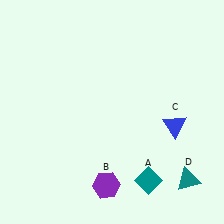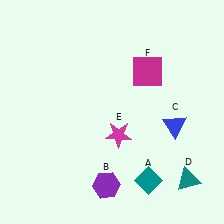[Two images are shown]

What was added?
A magenta star (E), a magenta square (F) were added in Image 2.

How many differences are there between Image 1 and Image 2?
There are 2 differences between the two images.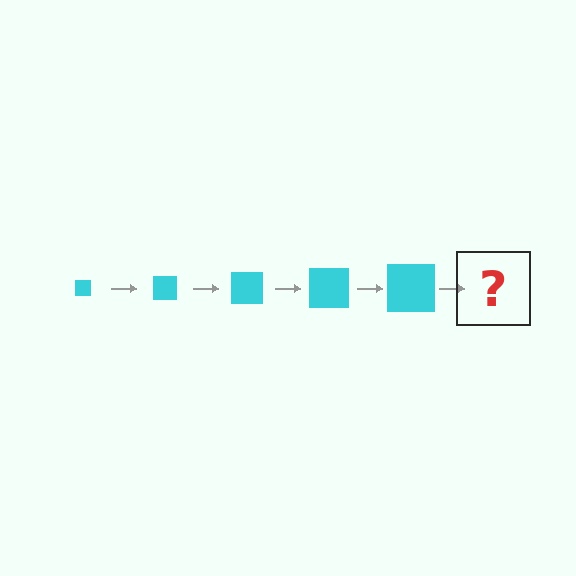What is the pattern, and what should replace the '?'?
The pattern is that the square gets progressively larger each step. The '?' should be a cyan square, larger than the previous one.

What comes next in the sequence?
The next element should be a cyan square, larger than the previous one.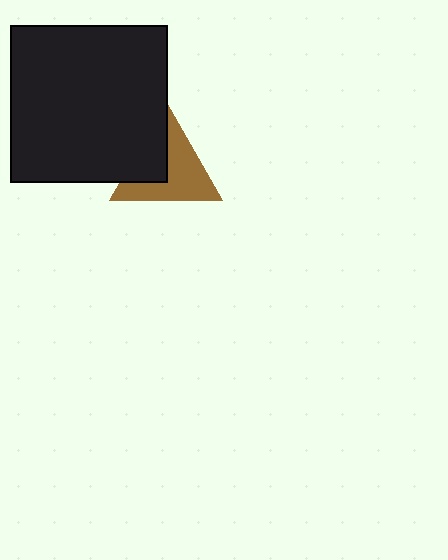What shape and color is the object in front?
The object in front is a black rectangle.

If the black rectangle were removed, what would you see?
You would see the complete brown triangle.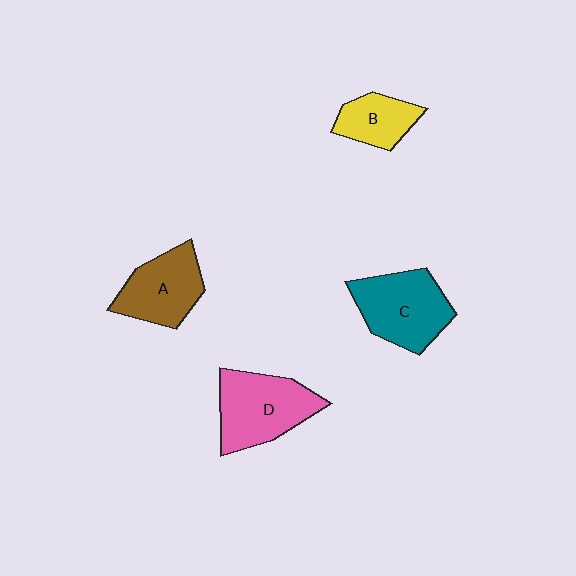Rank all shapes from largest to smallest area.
From largest to smallest: D (pink), C (teal), A (brown), B (yellow).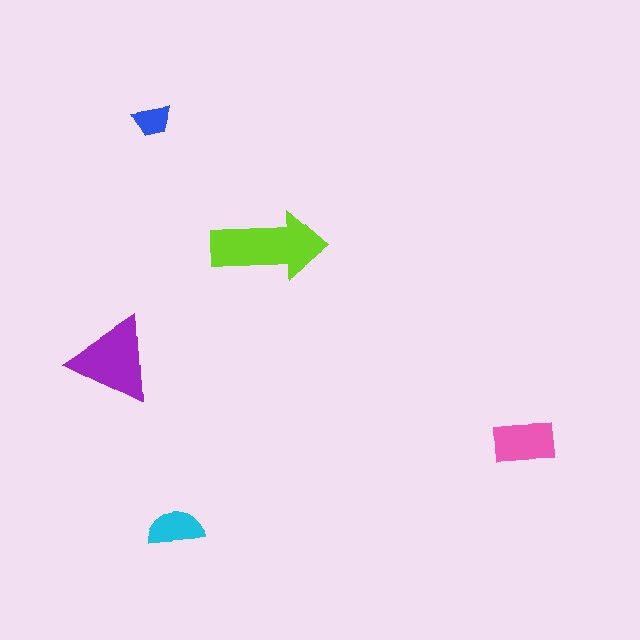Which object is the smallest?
The blue trapezoid.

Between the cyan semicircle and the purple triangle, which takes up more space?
The purple triangle.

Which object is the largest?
The lime arrow.